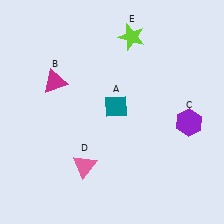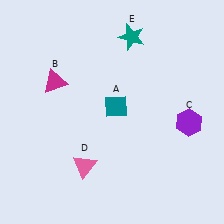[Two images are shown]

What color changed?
The star (E) changed from lime in Image 1 to teal in Image 2.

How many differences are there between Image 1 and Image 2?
There is 1 difference between the two images.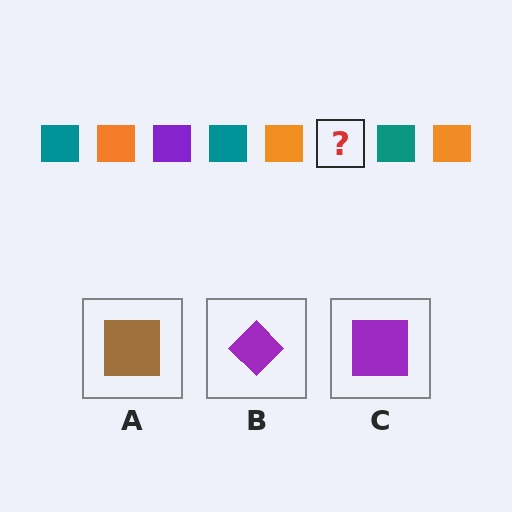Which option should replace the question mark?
Option C.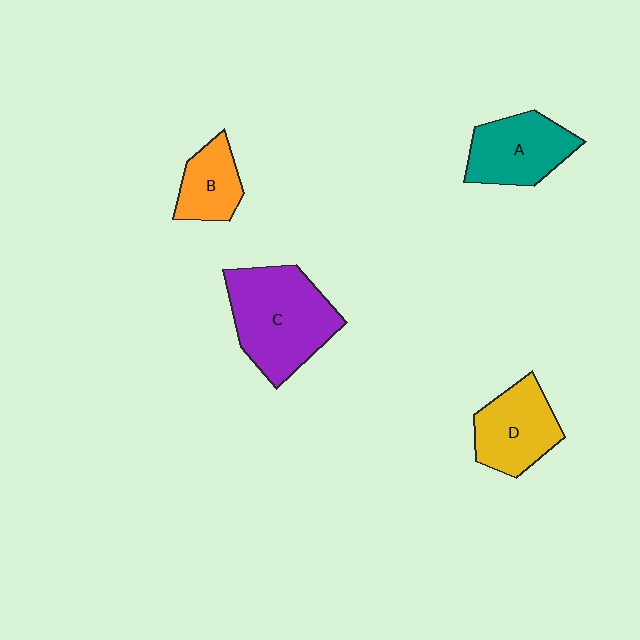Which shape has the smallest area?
Shape B (orange).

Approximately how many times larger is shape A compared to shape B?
Approximately 1.5 times.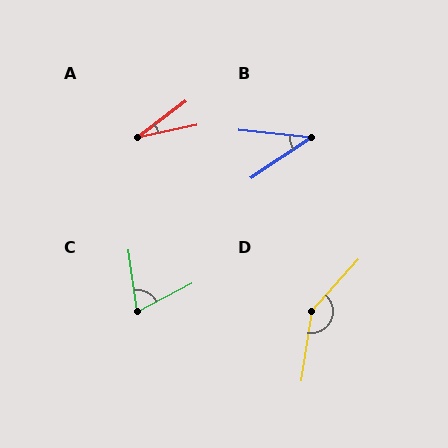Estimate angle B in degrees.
Approximately 40 degrees.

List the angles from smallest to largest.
A (25°), B (40°), C (71°), D (147°).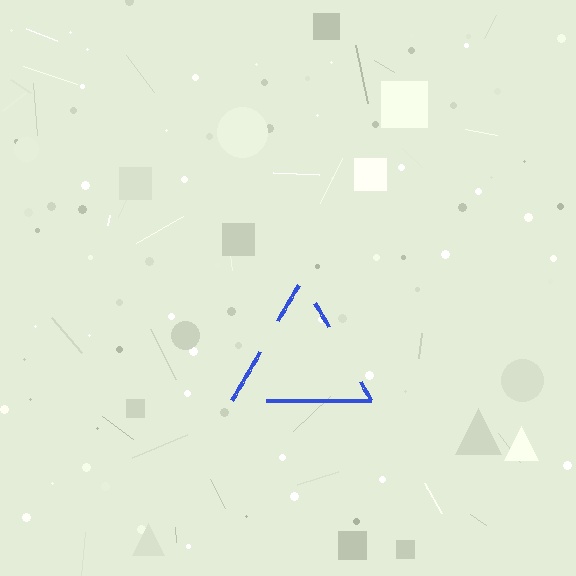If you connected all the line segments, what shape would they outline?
They would outline a triangle.